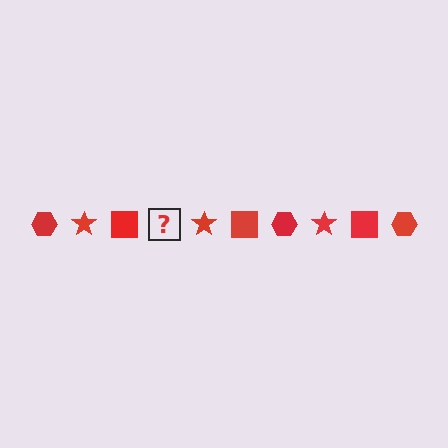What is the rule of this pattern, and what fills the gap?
The rule is that the pattern cycles through hexagon, star, square shapes in red. The gap should be filled with a red hexagon.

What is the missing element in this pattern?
The missing element is a red hexagon.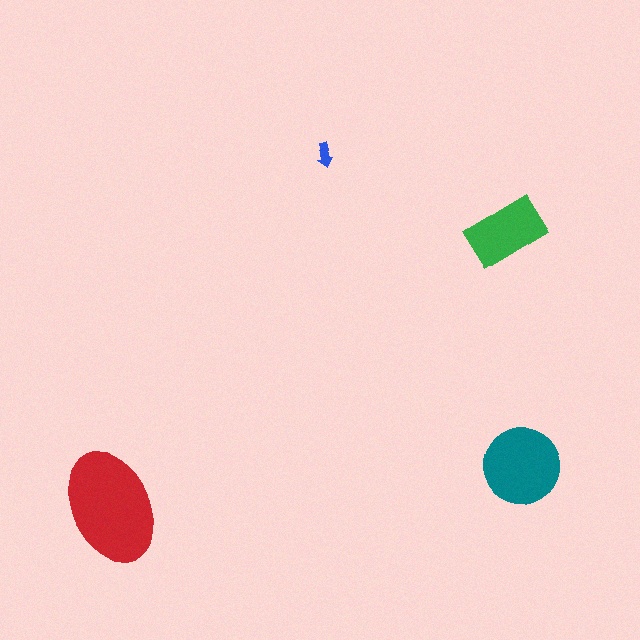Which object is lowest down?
The red ellipse is bottommost.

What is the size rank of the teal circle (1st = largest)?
2nd.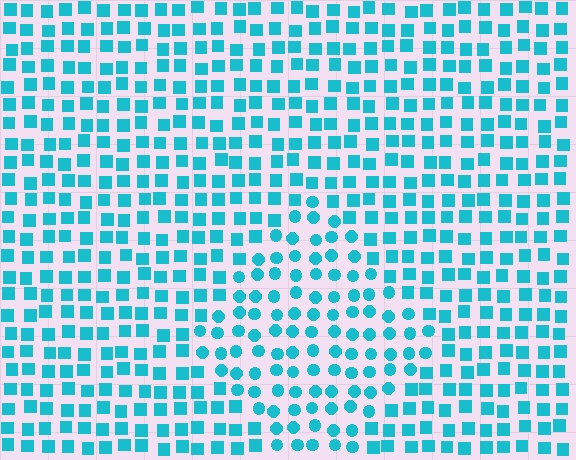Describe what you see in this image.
The image is filled with small cyan elements arranged in a uniform grid. A diamond-shaped region contains circles, while the surrounding area contains squares. The boundary is defined purely by the change in element shape.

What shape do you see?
I see a diamond.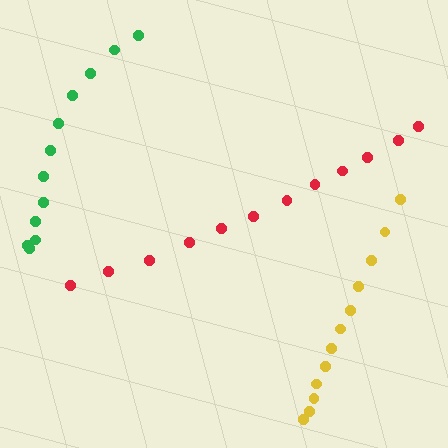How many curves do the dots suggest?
There are 3 distinct paths.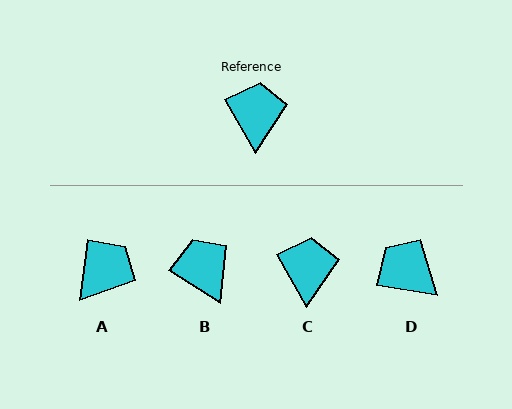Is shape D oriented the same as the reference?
No, it is off by about 51 degrees.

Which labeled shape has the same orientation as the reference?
C.